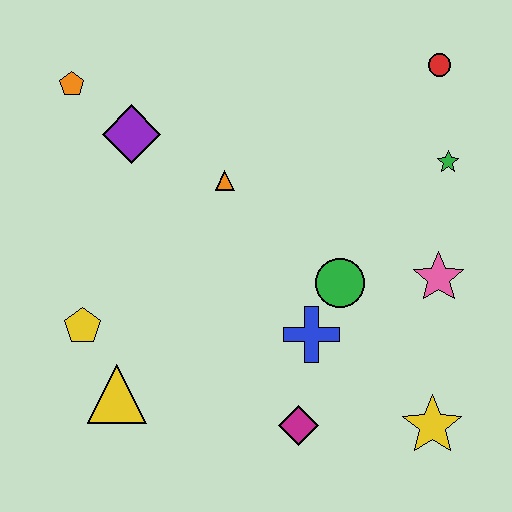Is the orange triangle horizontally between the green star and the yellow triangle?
Yes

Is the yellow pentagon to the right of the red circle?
No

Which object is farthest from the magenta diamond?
The orange pentagon is farthest from the magenta diamond.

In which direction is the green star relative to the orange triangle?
The green star is to the right of the orange triangle.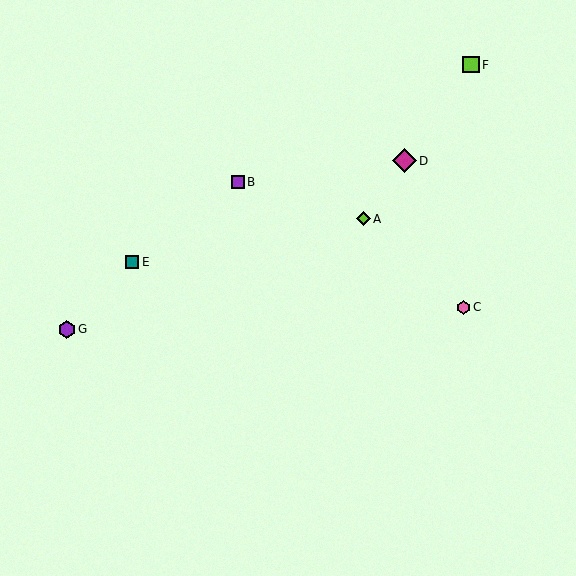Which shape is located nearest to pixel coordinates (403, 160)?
The magenta diamond (labeled D) at (404, 161) is nearest to that location.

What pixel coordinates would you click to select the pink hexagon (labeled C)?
Click at (463, 307) to select the pink hexagon C.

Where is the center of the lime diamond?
The center of the lime diamond is at (363, 219).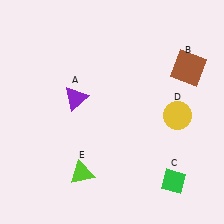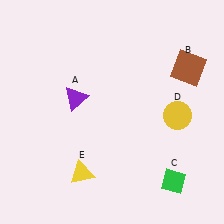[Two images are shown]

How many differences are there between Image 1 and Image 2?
There is 1 difference between the two images.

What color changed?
The triangle (E) changed from lime in Image 1 to yellow in Image 2.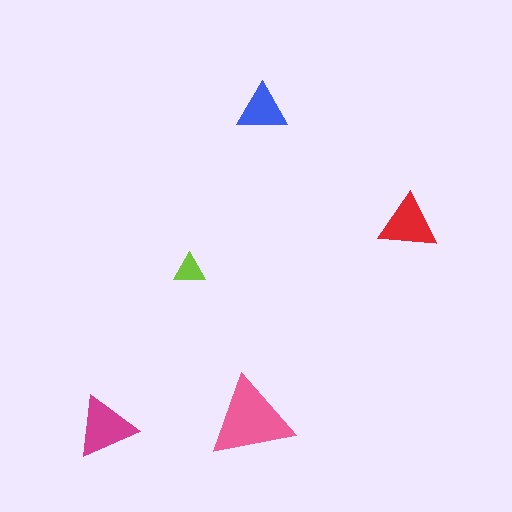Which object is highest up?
The blue triangle is topmost.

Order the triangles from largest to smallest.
the pink one, the magenta one, the red one, the blue one, the lime one.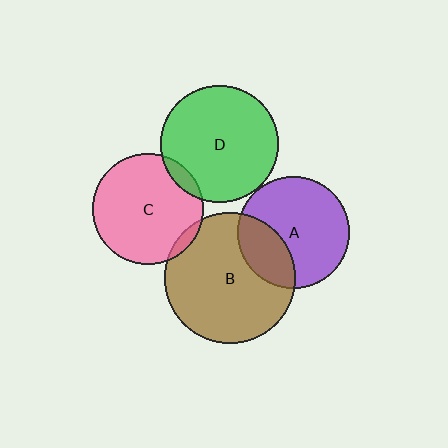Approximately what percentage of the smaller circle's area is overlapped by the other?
Approximately 5%.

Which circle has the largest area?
Circle B (brown).